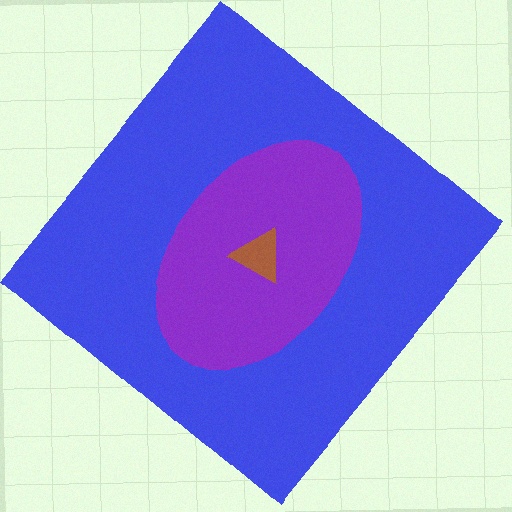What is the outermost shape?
The blue diamond.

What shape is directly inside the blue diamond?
The purple ellipse.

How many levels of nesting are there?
3.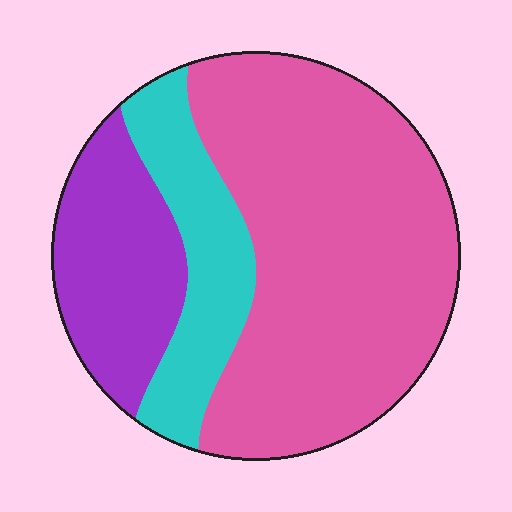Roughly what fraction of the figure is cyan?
Cyan takes up less than a quarter of the figure.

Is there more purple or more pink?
Pink.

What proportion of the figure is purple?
Purple takes up about one fifth (1/5) of the figure.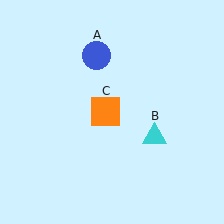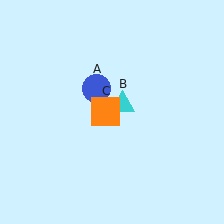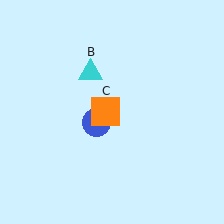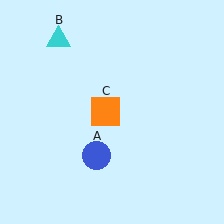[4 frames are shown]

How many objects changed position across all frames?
2 objects changed position: blue circle (object A), cyan triangle (object B).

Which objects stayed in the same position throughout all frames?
Orange square (object C) remained stationary.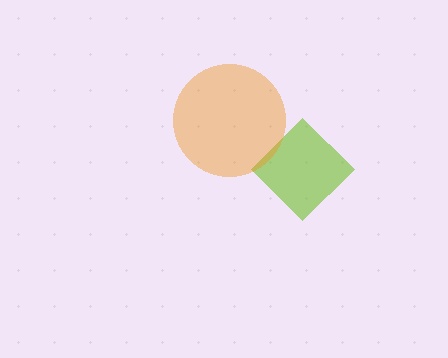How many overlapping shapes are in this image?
There are 2 overlapping shapes in the image.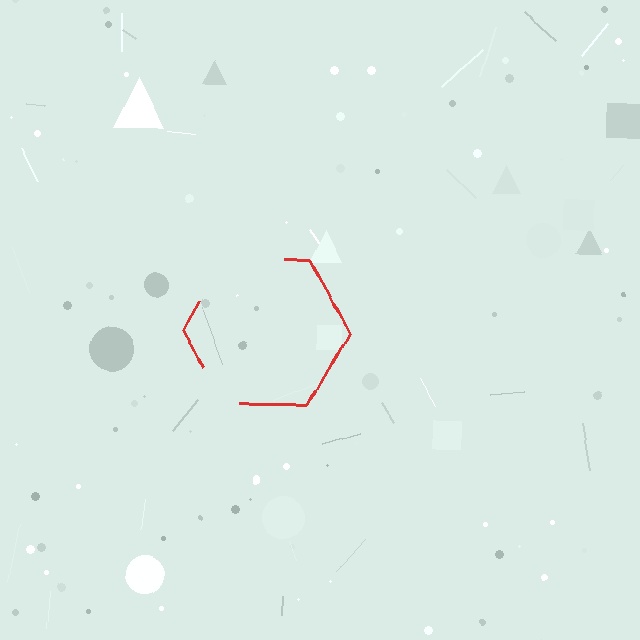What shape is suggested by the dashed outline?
The dashed outline suggests a hexagon.